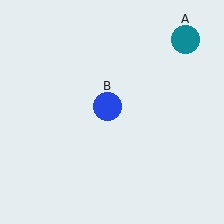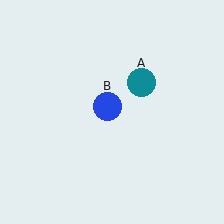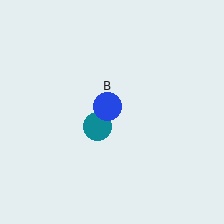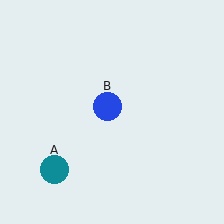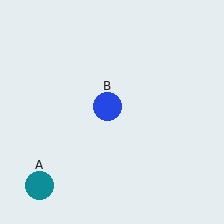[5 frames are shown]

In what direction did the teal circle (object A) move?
The teal circle (object A) moved down and to the left.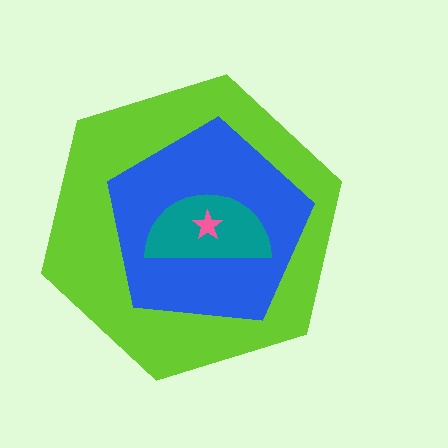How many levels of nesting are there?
4.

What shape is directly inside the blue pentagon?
The teal semicircle.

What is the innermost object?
The pink star.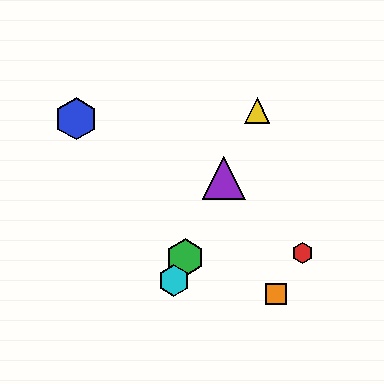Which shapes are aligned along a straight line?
The green hexagon, the yellow triangle, the purple triangle, the cyan hexagon are aligned along a straight line.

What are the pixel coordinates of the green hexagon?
The green hexagon is at (185, 257).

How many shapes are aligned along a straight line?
4 shapes (the green hexagon, the yellow triangle, the purple triangle, the cyan hexagon) are aligned along a straight line.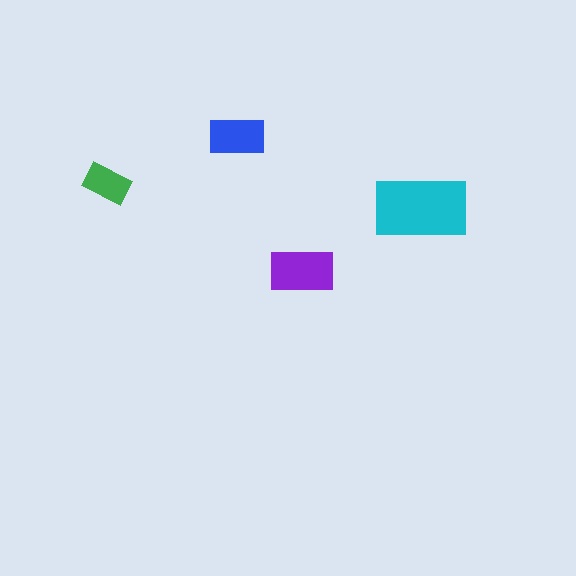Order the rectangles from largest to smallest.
the cyan one, the purple one, the blue one, the green one.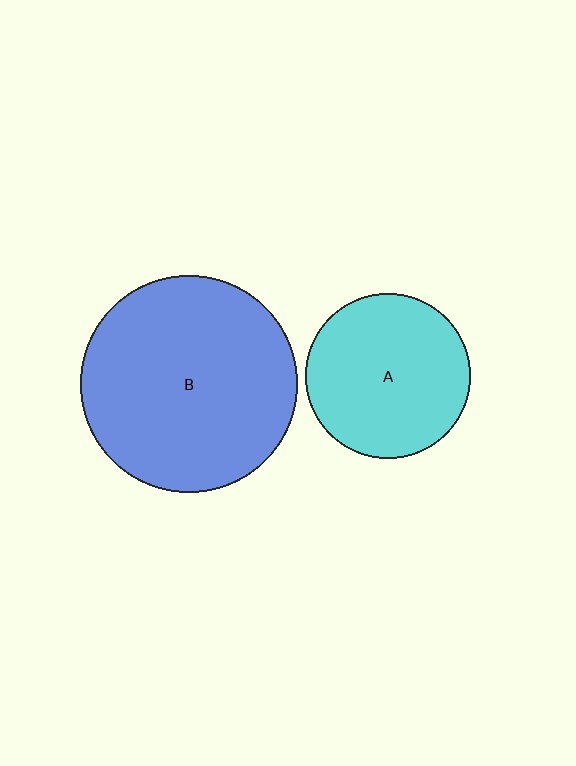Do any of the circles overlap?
No, none of the circles overlap.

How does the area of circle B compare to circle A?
Approximately 1.7 times.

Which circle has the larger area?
Circle B (blue).